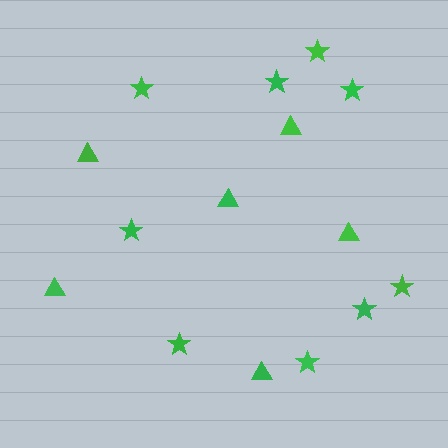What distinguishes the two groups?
There are 2 groups: one group of triangles (6) and one group of stars (9).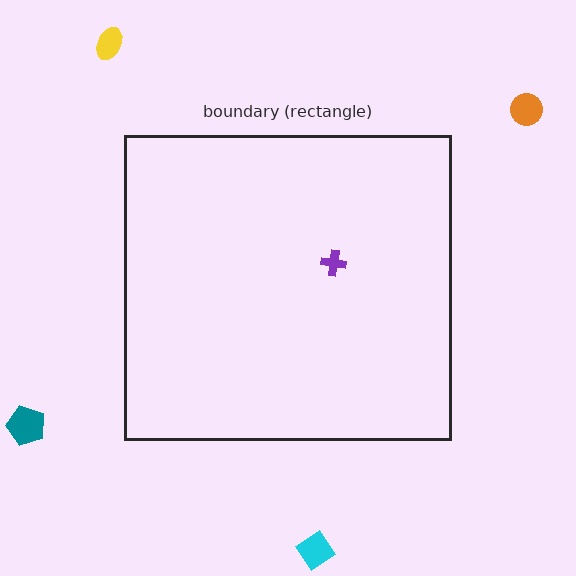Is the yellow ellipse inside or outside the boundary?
Outside.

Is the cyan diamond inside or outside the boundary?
Outside.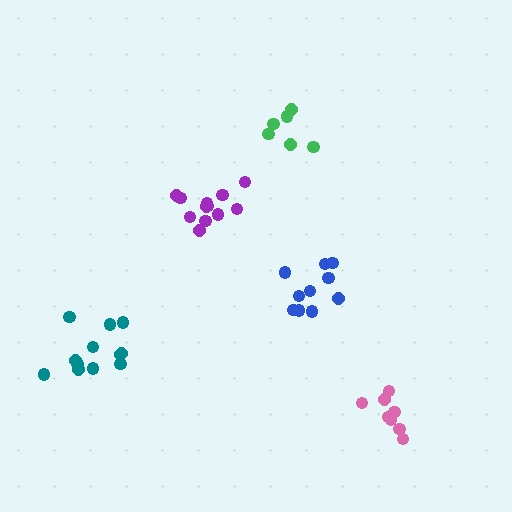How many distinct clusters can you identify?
There are 5 distinct clusters.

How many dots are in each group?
Group 1: 12 dots, Group 2: 8 dots, Group 3: 6 dots, Group 4: 12 dots, Group 5: 10 dots (48 total).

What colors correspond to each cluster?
The clusters are colored: purple, pink, green, teal, blue.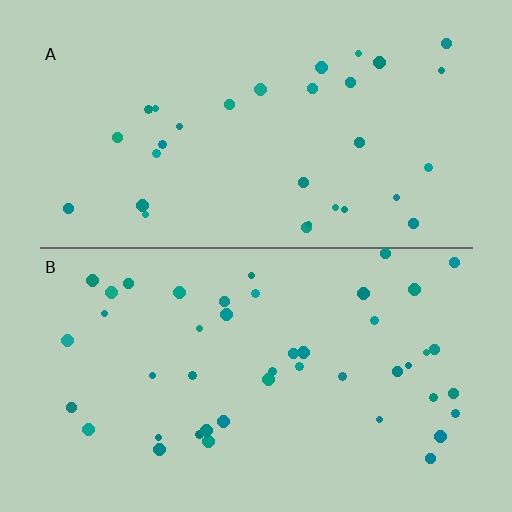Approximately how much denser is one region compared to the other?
Approximately 1.4× — region B over region A.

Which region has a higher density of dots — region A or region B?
B (the bottom).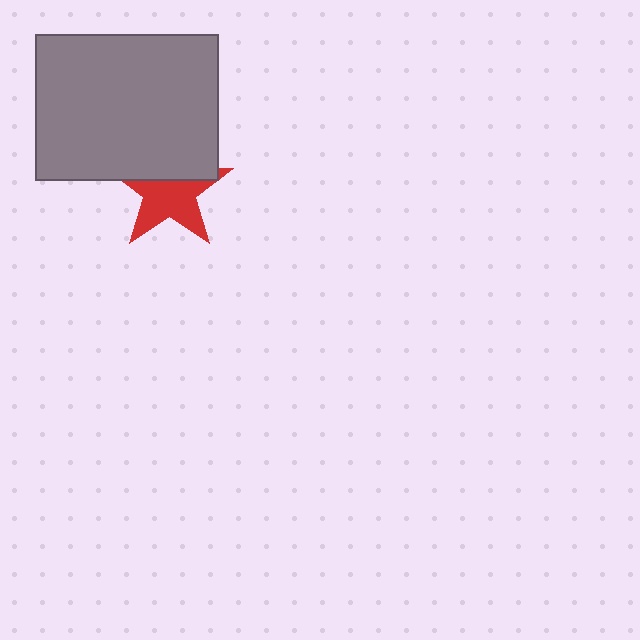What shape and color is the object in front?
The object in front is a gray rectangle.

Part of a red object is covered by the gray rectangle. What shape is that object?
It is a star.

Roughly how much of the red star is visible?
About half of it is visible (roughly 59%).